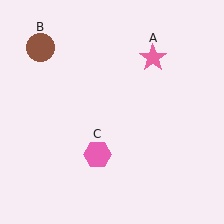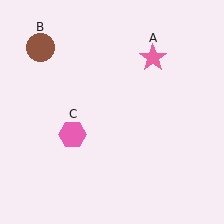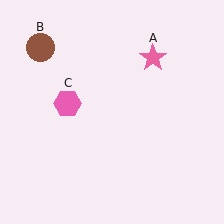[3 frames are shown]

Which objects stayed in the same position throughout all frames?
Pink star (object A) and brown circle (object B) remained stationary.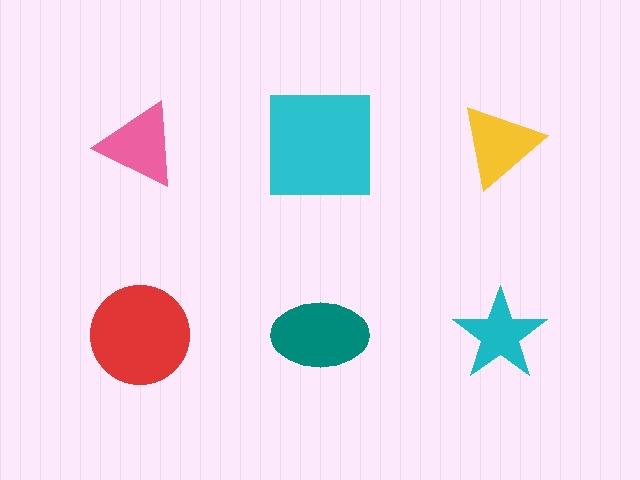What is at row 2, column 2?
A teal ellipse.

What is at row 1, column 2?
A cyan square.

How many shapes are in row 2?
3 shapes.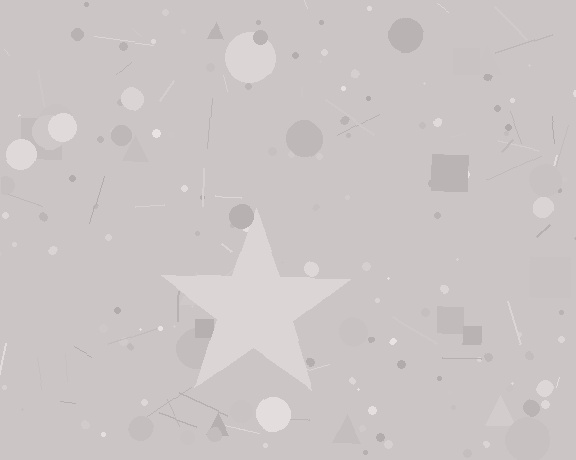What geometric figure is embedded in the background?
A star is embedded in the background.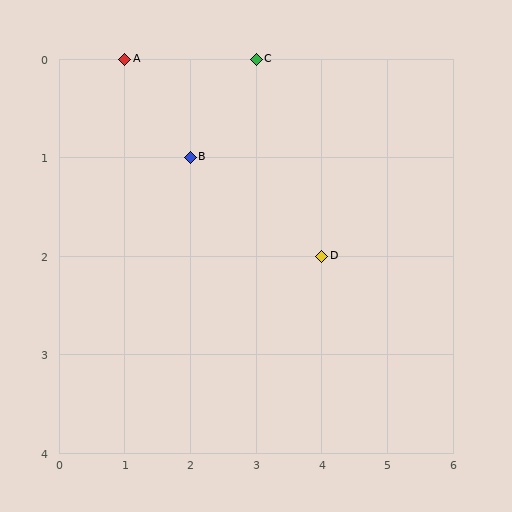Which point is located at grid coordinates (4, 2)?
Point D is at (4, 2).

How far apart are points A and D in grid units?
Points A and D are 3 columns and 2 rows apart (about 3.6 grid units diagonally).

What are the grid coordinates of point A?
Point A is at grid coordinates (1, 0).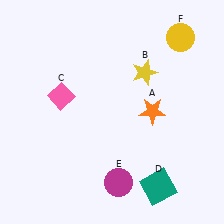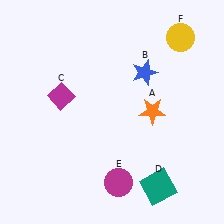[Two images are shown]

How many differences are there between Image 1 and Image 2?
There are 2 differences between the two images.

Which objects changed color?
B changed from yellow to blue. C changed from pink to magenta.